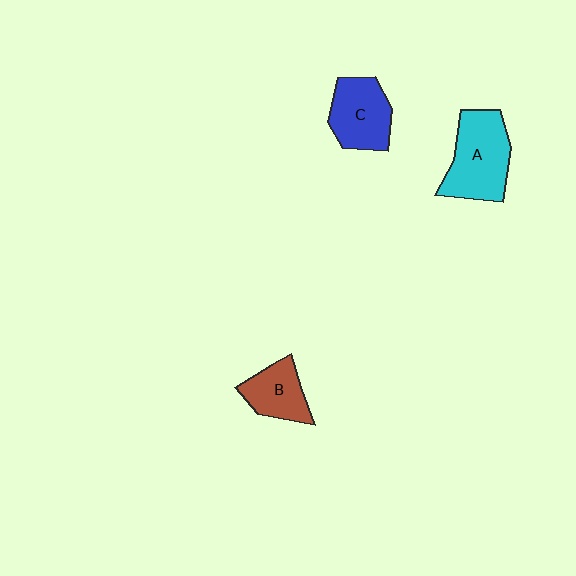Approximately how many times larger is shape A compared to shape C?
Approximately 1.3 times.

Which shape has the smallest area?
Shape B (brown).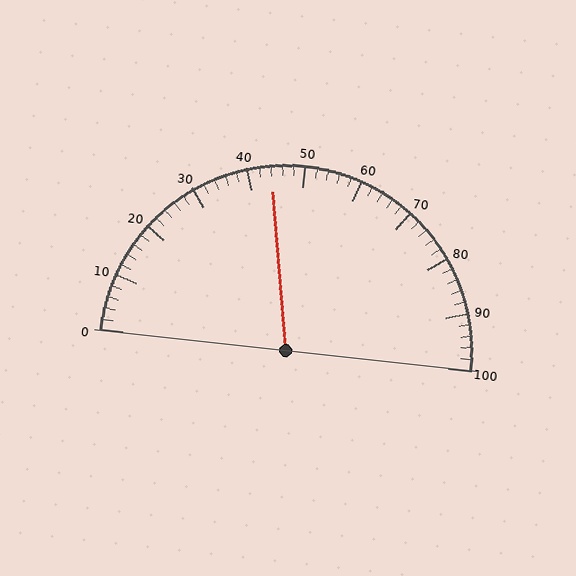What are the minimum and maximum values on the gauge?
The gauge ranges from 0 to 100.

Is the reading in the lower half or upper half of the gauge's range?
The reading is in the lower half of the range (0 to 100).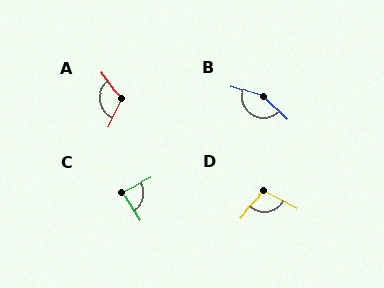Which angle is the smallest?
C, at approximately 83 degrees.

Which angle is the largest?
B, at approximately 155 degrees.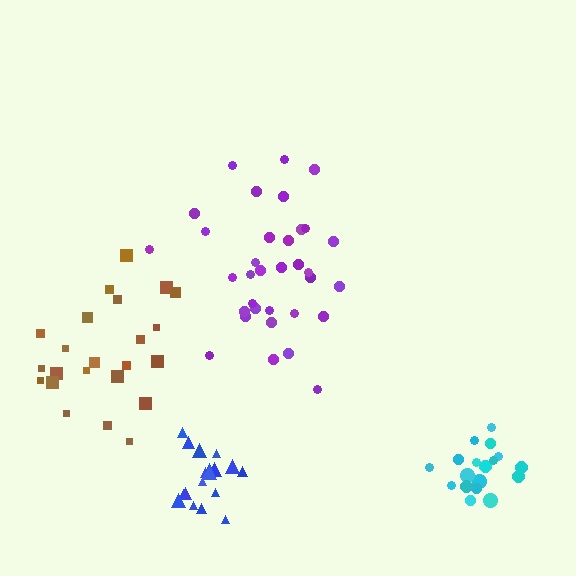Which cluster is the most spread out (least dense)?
Brown.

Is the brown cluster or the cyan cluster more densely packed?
Cyan.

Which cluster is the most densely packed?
Cyan.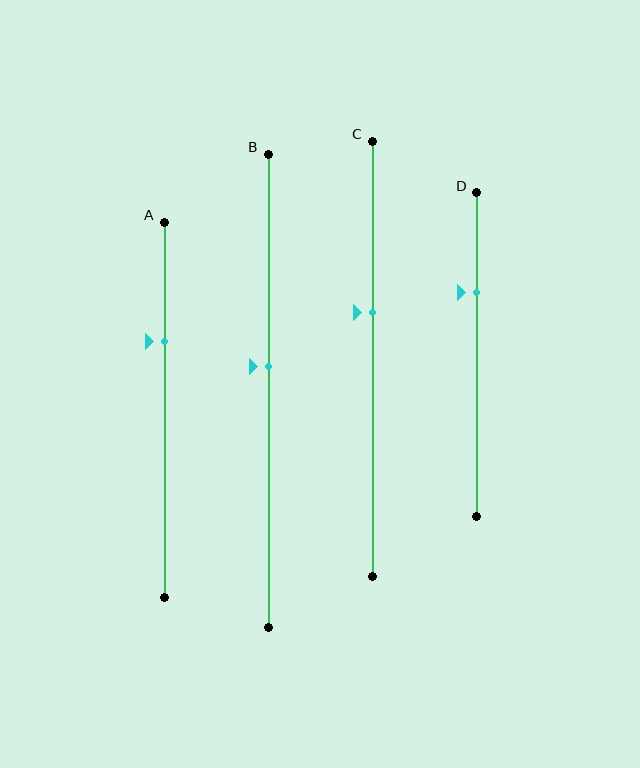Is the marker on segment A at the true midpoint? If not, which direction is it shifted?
No, the marker on segment A is shifted upward by about 18% of the segment length.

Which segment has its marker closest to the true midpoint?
Segment B has its marker closest to the true midpoint.